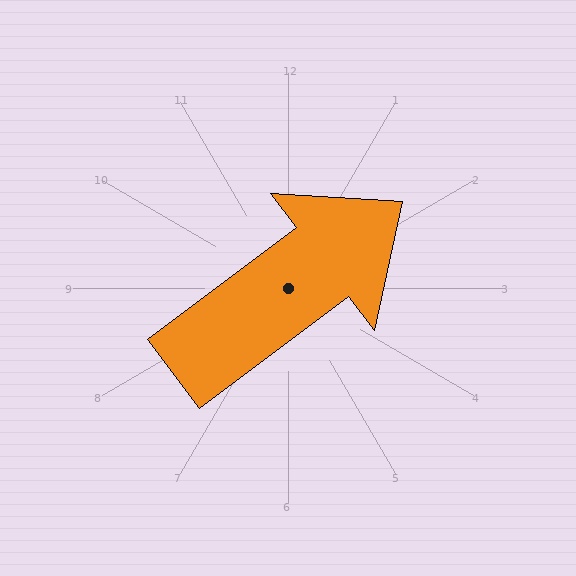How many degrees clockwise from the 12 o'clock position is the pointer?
Approximately 53 degrees.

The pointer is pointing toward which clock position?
Roughly 2 o'clock.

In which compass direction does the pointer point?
Northeast.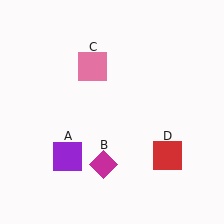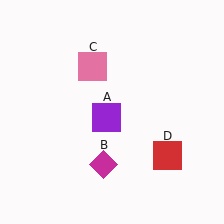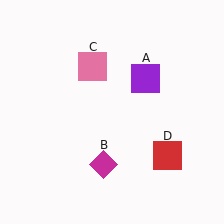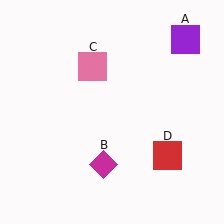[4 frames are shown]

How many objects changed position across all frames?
1 object changed position: purple square (object A).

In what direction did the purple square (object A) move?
The purple square (object A) moved up and to the right.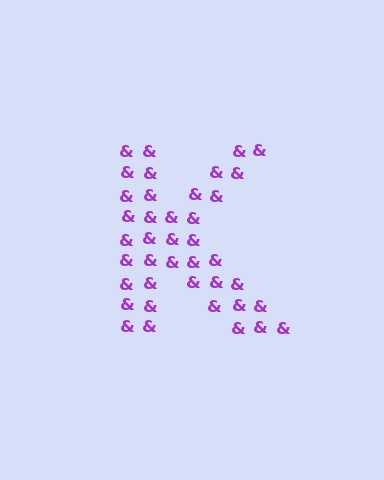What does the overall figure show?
The overall figure shows the letter K.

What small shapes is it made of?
It is made of small ampersands.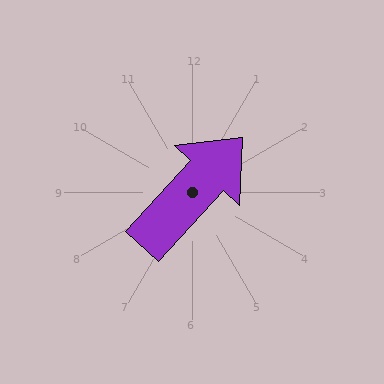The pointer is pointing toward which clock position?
Roughly 1 o'clock.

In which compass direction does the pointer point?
Northeast.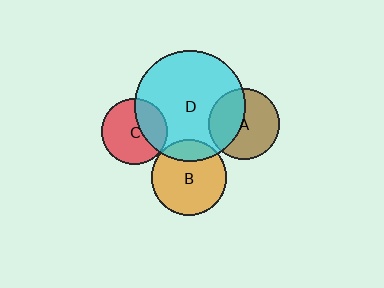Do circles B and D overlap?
Yes.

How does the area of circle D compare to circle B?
Approximately 2.2 times.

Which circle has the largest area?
Circle D (cyan).